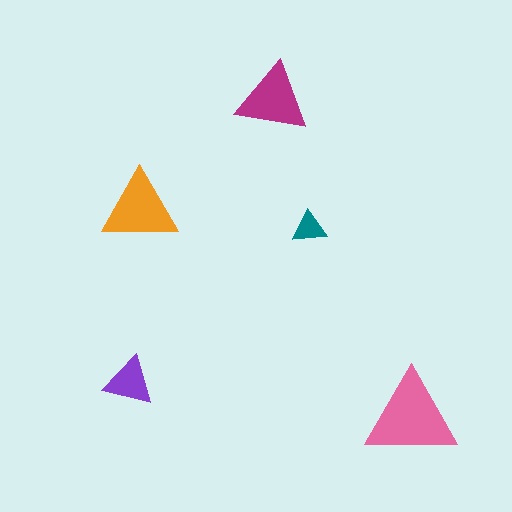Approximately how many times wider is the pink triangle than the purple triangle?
About 2 times wider.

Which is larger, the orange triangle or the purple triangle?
The orange one.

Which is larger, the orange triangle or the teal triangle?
The orange one.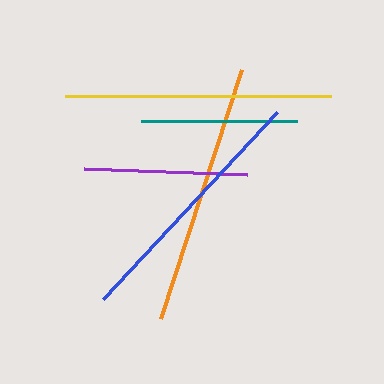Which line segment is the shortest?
The teal line is the shortest at approximately 156 pixels.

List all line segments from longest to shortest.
From longest to shortest: yellow, orange, blue, purple, teal.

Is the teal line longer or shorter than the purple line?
The purple line is longer than the teal line.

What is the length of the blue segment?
The blue segment is approximately 255 pixels long.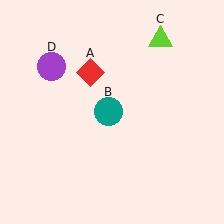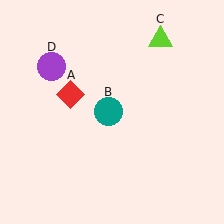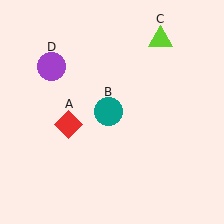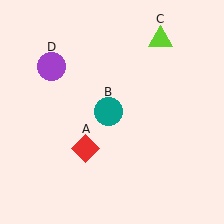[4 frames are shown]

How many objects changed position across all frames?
1 object changed position: red diamond (object A).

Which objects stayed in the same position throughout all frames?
Teal circle (object B) and lime triangle (object C) and purple circle (object D) remained stationary.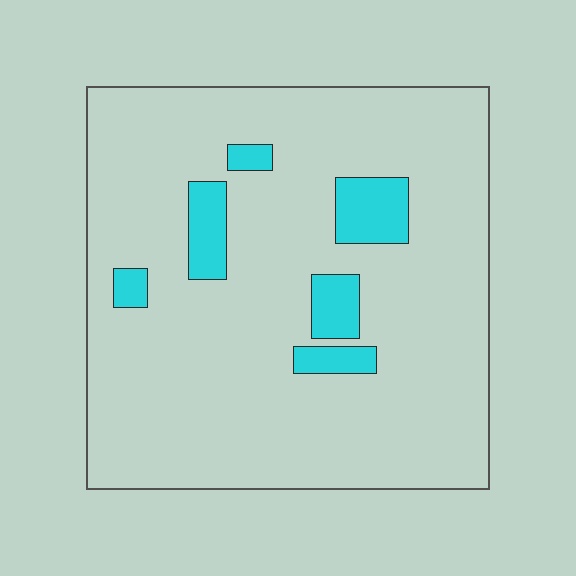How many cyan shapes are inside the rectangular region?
6.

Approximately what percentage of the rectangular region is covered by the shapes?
Approximately 10%.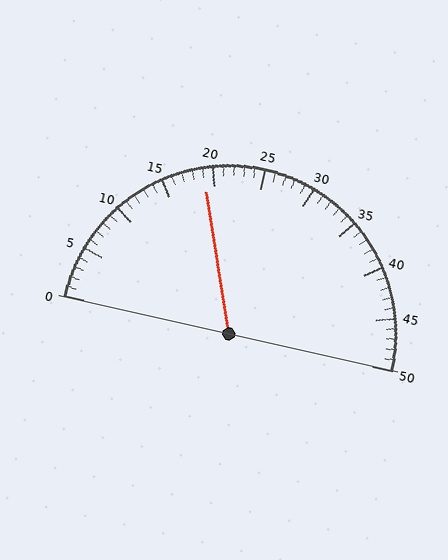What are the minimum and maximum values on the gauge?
The gauge ranges from 0 to 50.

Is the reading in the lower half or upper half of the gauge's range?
The reading is in the lower half of the range (0 to 50).